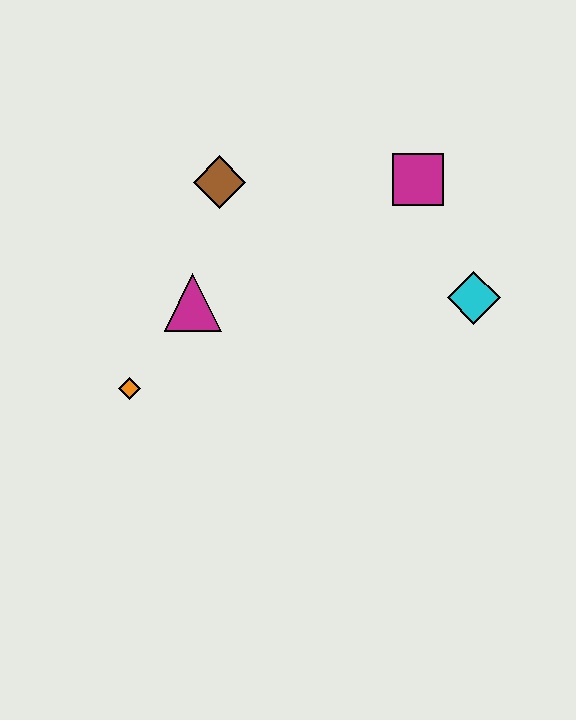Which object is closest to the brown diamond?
The magenta triangle is closest to the brown diamond.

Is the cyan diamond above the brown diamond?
No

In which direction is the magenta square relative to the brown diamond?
The magenta square is to the right of the brown diamond.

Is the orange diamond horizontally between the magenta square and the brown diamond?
No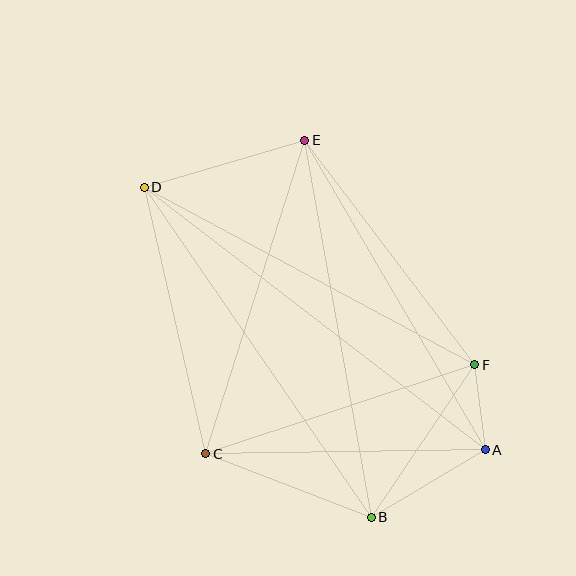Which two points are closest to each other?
Points A and F are closest to each other.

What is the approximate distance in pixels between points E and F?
The distance between E and F is approximately 282 pixels.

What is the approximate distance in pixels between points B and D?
The distance between B and D is approximately 401 pixels.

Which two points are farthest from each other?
Points A and D are farthest from each other.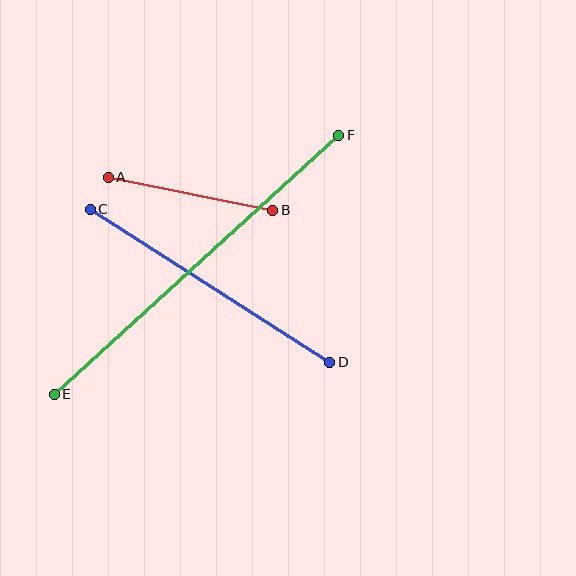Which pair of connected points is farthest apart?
Points E and F are farthest apart.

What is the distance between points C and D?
The distance is approximately 284 pixels.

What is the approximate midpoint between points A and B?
The midpoint is at approximately (190, 194) pixels.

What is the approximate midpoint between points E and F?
The midpoint is at approximately (196, 265) pixels.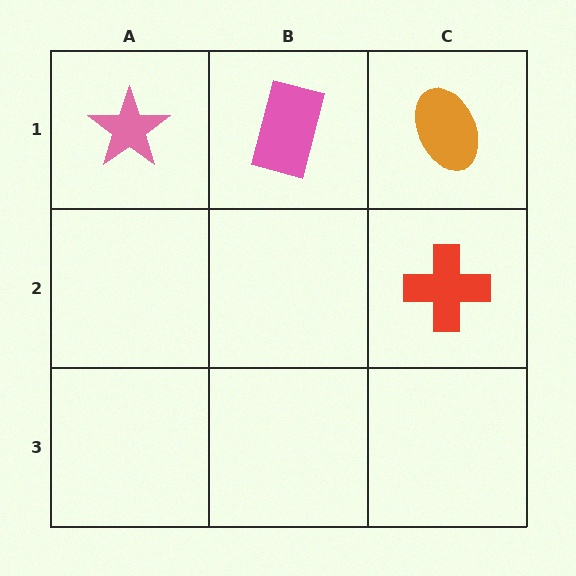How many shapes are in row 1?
3 shapes.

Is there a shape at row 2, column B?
No, that cell is empty.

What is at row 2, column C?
A red cross.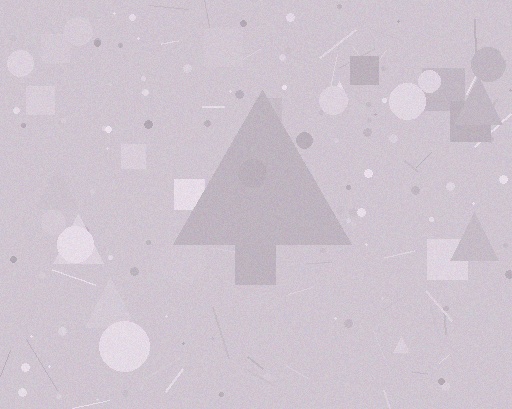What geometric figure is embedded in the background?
A triangle is embedded in the background.